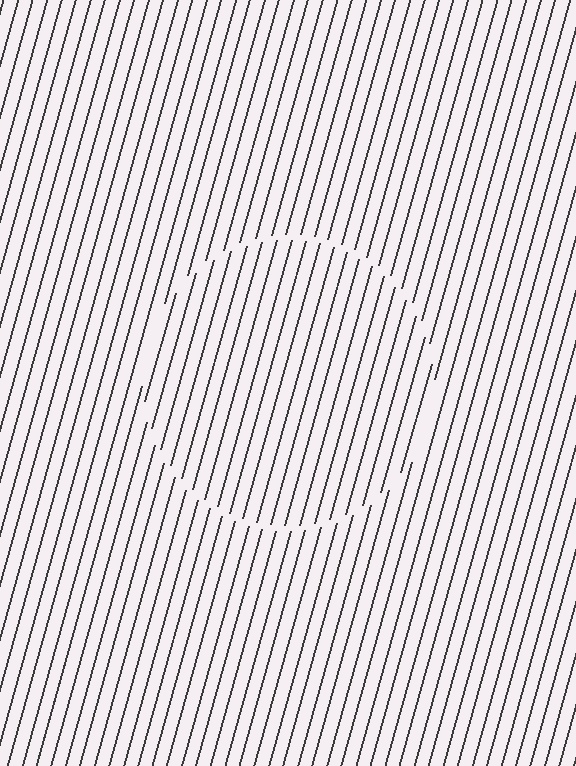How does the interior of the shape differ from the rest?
The interior of the shape contains the same grating, shifted by half a period — the contour is defined by the phase discontinuity where line-ends from the inner and outer gratings abut.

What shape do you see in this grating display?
An illusory circle. The interior of the shape contains the same grating, shifted by half a period — the contour is defined by the phase discontinuity where line-ends from the inner and outer gratings abut.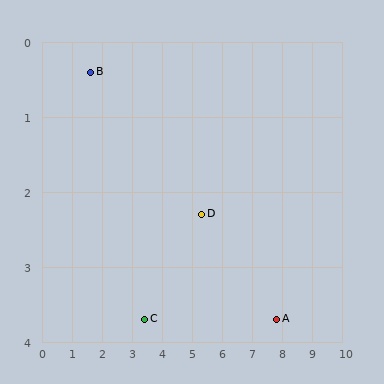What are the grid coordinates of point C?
Point C is at approximately (3.4, 3.7).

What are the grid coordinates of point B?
Point B is at approximately (1.6, 0.4).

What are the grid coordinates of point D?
Point D is at approximately (5.3, 2.3).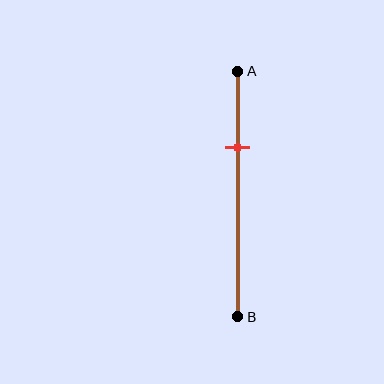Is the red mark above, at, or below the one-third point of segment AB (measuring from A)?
The red mark is approximately at the one-third point of segment AB.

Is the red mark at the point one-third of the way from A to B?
Yes, the mark is approximately at the one-third point.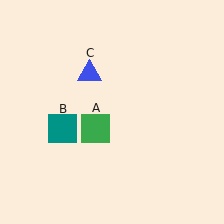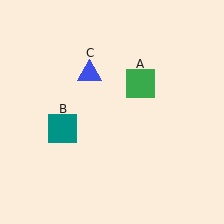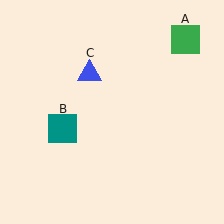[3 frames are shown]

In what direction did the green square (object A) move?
The green square (object A) moved up and to the right.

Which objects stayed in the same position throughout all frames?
Teal square (object B) and blue triangle (object C) remained stationary.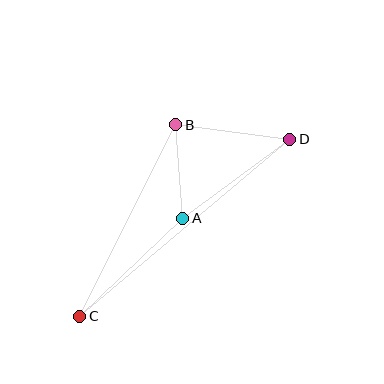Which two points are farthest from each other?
Points C and D are farthest from each other.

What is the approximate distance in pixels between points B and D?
The distance between B and D is approximately 115 pixels.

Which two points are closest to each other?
Points A and B are closest to each other.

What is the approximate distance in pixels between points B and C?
The distance between B and C is approximately 214 pixels.